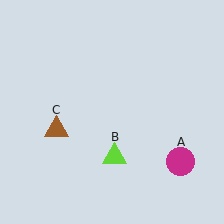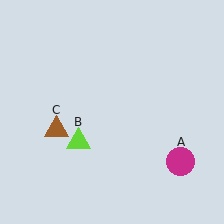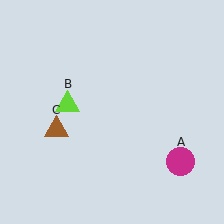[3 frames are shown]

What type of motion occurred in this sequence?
The lime triangle (object B) rotated clockwise around the center of the scene.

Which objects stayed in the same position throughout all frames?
Magenta circle (object A) and brown triangle (object C) remained stationary.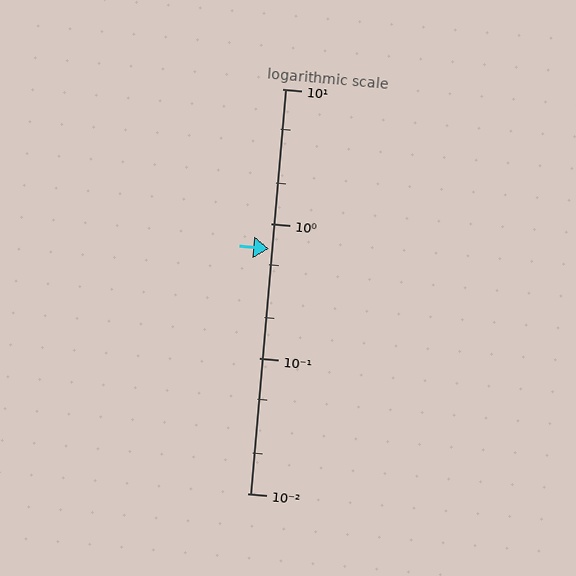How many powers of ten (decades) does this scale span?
The scale spans 3 decades, from 0.01 to 10.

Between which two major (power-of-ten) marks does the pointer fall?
The pointer is between 0.1 and 1.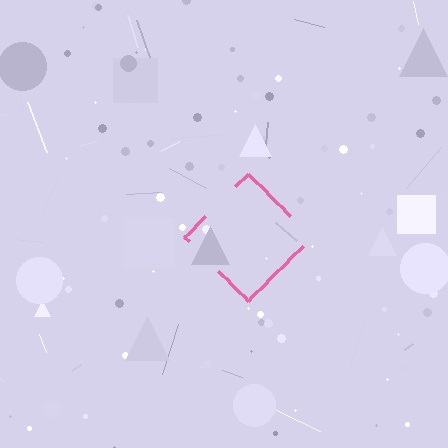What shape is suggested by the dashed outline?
The dashed outline suggests a diamond.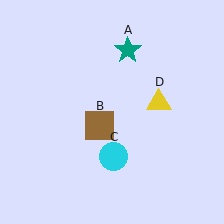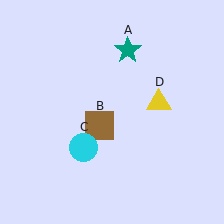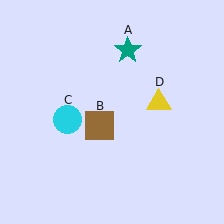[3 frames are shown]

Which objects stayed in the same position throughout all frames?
Teal star (object A) and brown square (object B) and yellow triangle (object D) remained stationary.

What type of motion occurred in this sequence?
The cyan circle (object C) rotated clockwise around the center of the scene.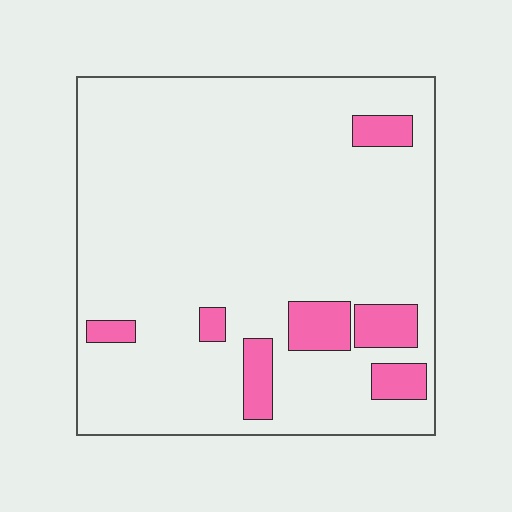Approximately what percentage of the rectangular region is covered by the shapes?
Approximately 10%.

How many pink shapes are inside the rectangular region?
7.